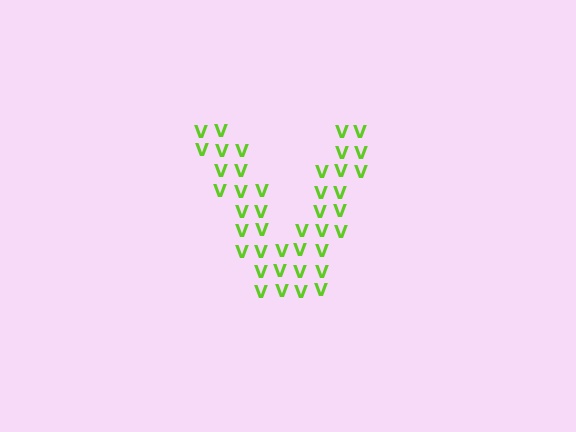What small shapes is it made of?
It is made of small letter V's.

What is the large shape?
The large shape is the letter V.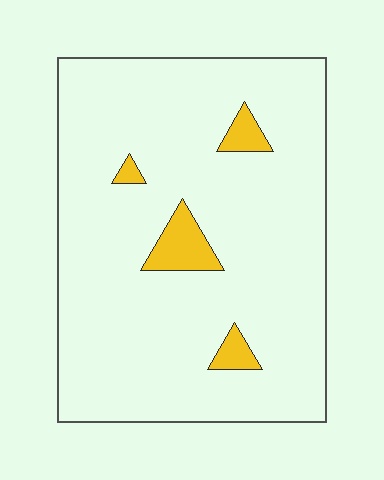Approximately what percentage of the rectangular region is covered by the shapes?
Approximately 5%.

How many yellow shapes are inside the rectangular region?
4.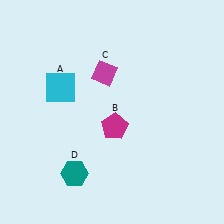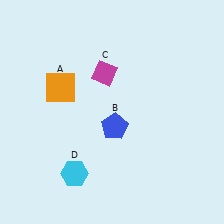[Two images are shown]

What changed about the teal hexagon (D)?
In Image 1, D is teal. In Image 2, it changed to cyan.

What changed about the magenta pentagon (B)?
In Image 1, B is magenta. In Image 2, it changed to blue.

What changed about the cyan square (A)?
In Image 1, A is cyan. In Image 2, it changed to orange.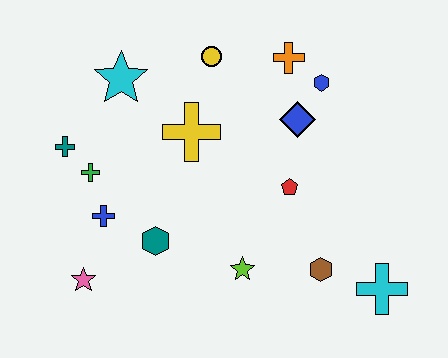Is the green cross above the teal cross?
No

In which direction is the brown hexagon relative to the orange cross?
The brown hexagon is below the orange cross.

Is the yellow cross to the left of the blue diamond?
Yes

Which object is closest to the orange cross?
The blue hexagon is closest to the orange cross.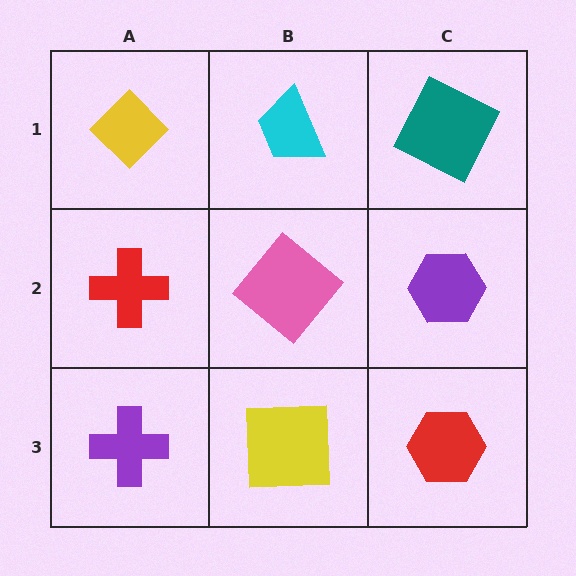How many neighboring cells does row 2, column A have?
3.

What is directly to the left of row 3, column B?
A purple cross.